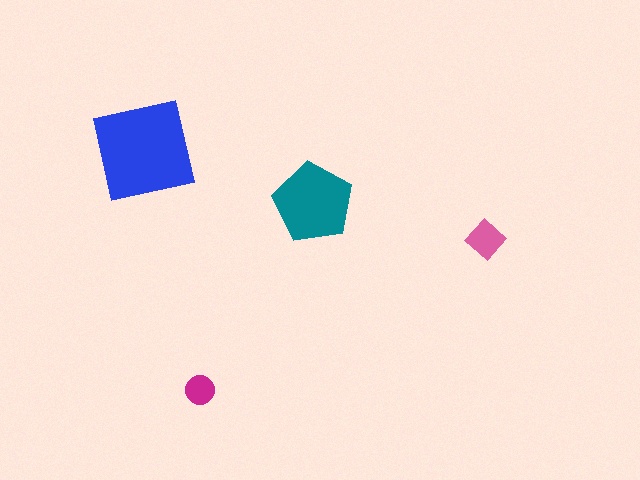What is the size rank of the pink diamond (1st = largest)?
3rd.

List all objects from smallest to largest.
The magenta circle, the pink diamond, the teal pentagon, the blue square.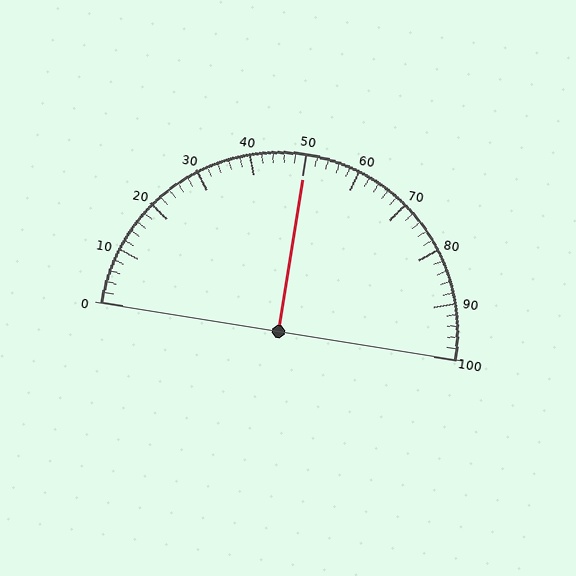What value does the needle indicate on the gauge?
The needle indicates approximately 50.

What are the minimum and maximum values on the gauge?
The gauge ranges from 0 to 100.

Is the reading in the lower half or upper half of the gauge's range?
The reading is in the upper half of the range (0 to 100).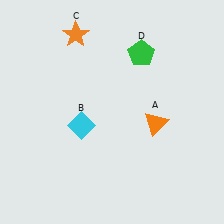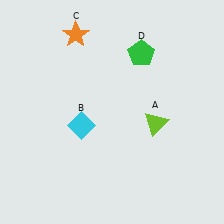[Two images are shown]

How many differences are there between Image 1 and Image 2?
There is 1 difference between the two images.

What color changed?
The triangle (A) changed from orange in Image 1 to lime in Image 2.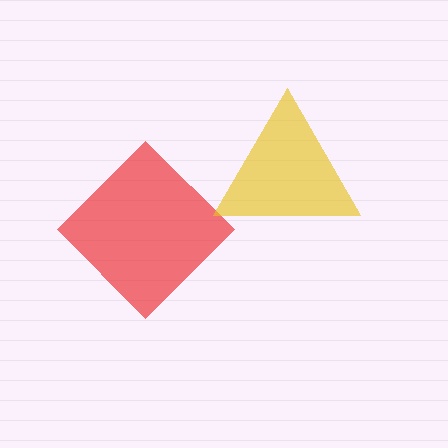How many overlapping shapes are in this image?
There are 2 overlapping shapes in the image.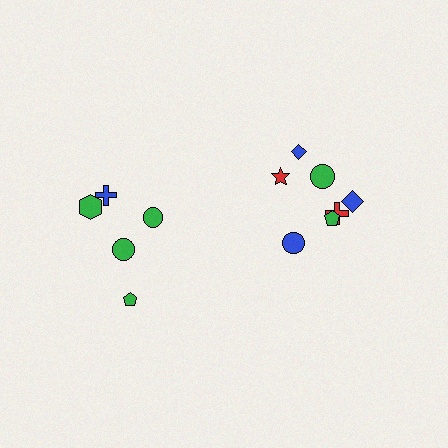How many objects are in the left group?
There are 5 objects.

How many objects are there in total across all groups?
There are 12 objects.